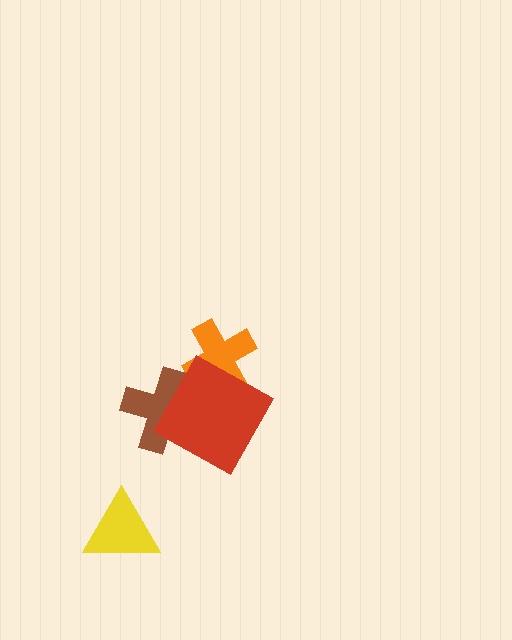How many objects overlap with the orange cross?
1 object overlaps with the orange cross.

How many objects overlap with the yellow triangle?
0 objects overlap with the yellow triangle.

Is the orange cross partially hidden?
Yes, it is partially covered by another shape.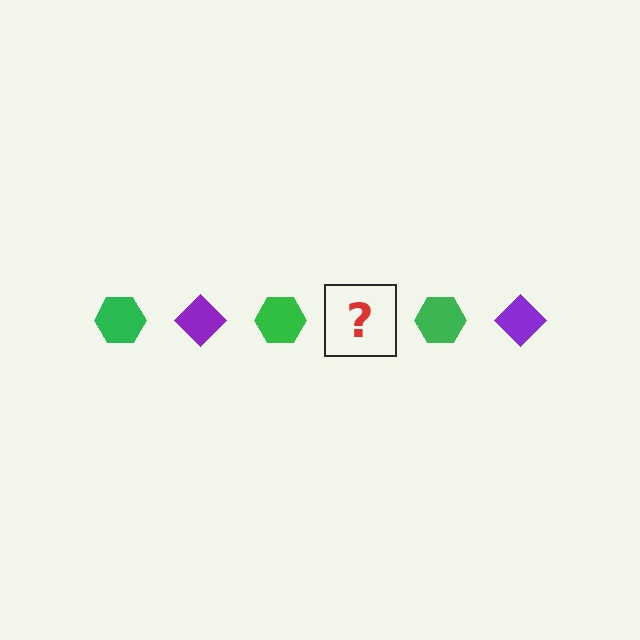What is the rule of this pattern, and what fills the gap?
The rule is that the pattern alternates between green hexagon and purple diamond. The gap should be filled with a purple diamond.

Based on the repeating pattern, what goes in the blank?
The blank should be a purple diamond.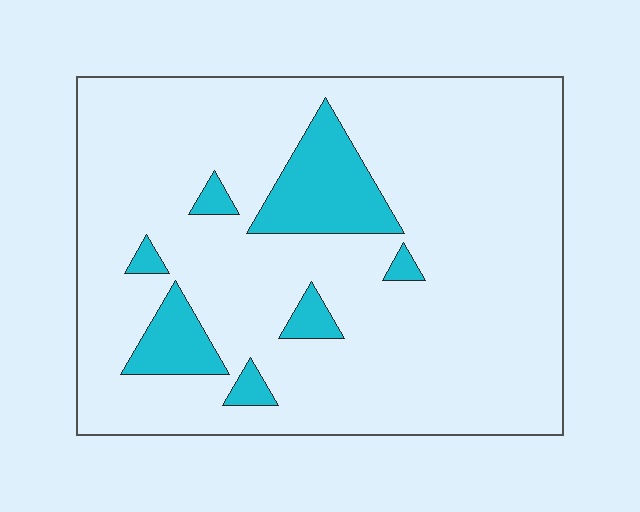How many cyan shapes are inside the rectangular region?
7.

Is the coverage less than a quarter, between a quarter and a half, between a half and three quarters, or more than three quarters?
Less than a quarter.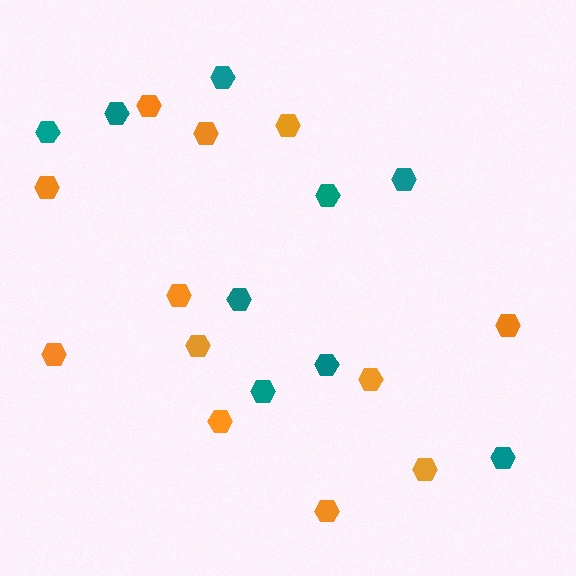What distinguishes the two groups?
There are 2 groups: one group of teal hexagons (9) and one group of orange hexagons (12).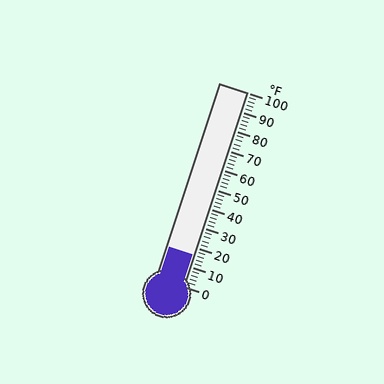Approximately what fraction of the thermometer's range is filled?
The thermometer is filled to approximately 15% of its range.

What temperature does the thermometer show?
The thermometer shows approximately 16°F.